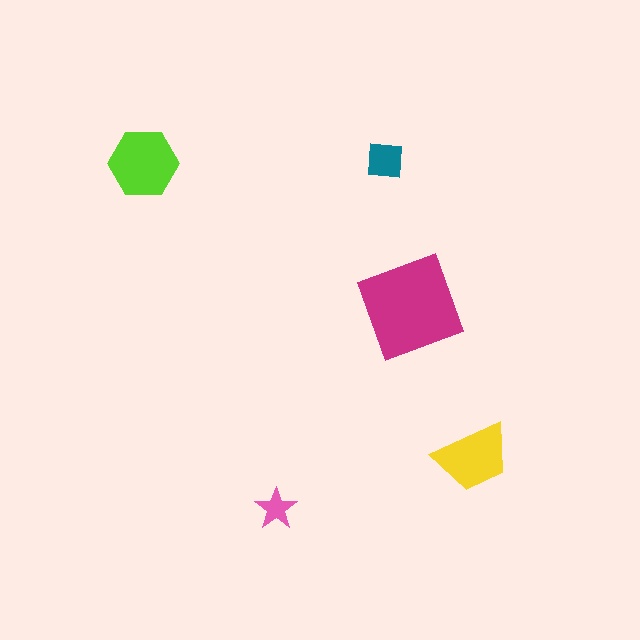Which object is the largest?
The magenta square.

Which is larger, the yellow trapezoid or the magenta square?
The magenta square.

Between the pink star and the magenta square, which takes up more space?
The magenta square.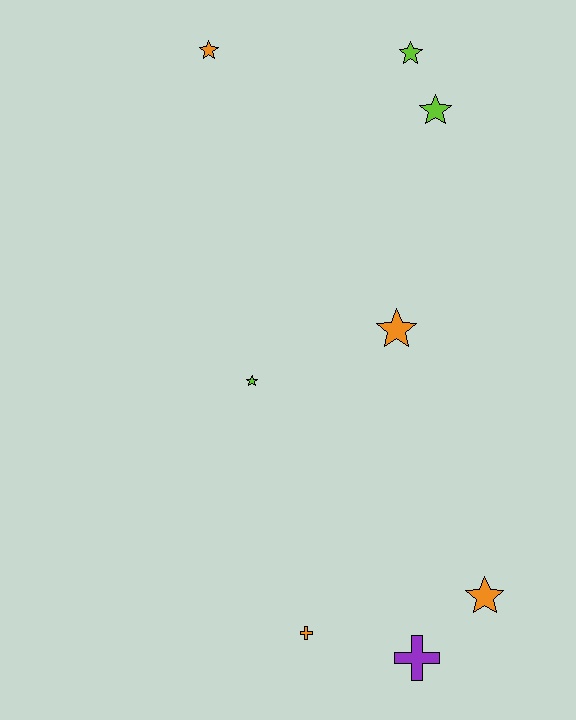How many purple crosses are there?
There is 1 purple cross.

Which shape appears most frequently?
Star, with 6 objects.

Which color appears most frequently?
Orange, with 4 objects.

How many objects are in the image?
There are 8 objects.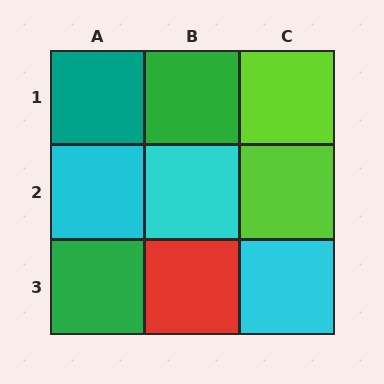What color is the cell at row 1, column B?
Green.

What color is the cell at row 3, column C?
Cyan.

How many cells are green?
2 cells are green.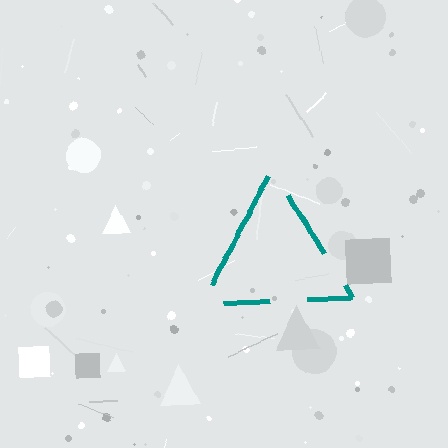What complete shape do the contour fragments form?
The contour fragments form a triangle.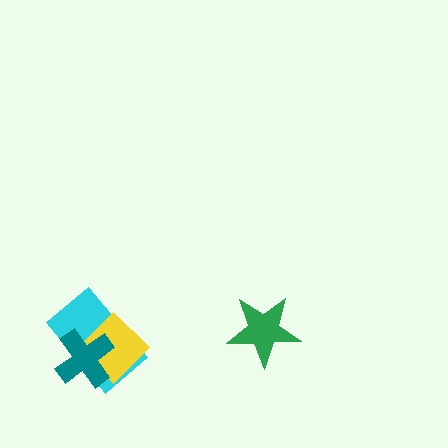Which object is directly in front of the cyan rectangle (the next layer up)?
The yellow diamond is directly in front of the cyan rectangle.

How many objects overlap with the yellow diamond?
2 objects overlap with the yellow diamond.